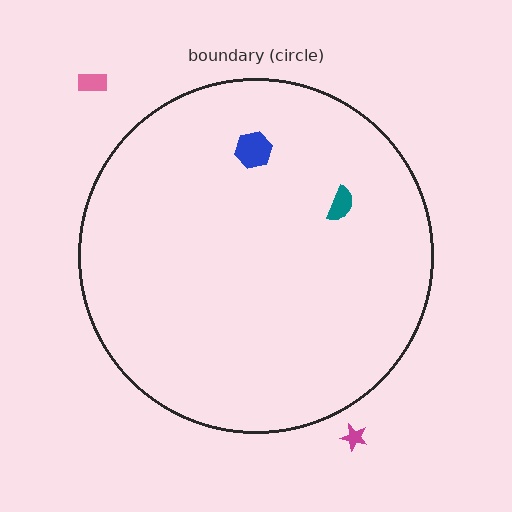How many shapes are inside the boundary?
2 inside, 2 outside.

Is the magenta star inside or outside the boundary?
Outside.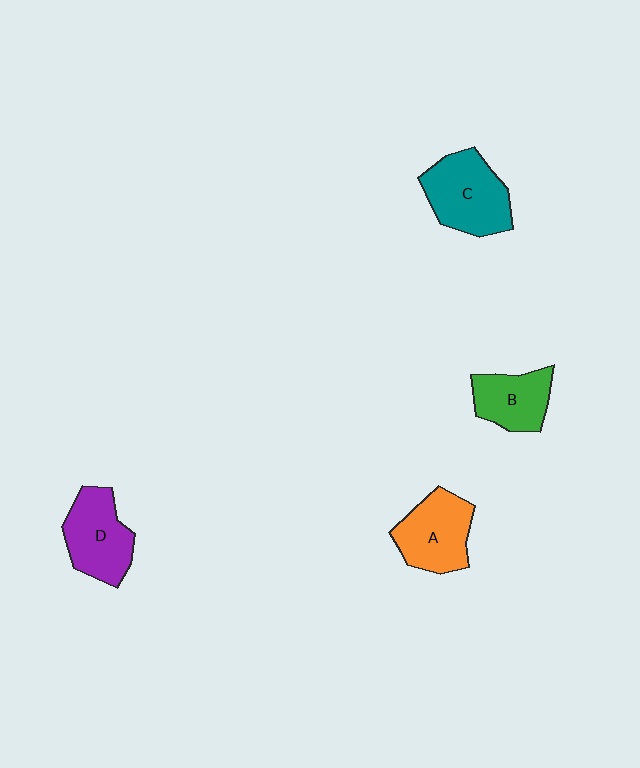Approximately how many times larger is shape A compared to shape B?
Approximately 1.2 times.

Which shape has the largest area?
Shape C (teal).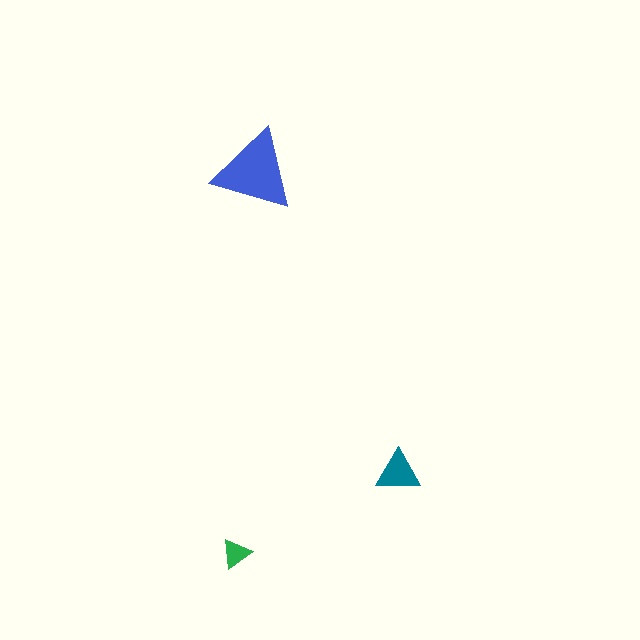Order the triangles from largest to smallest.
the blue one, the teal one, the green one.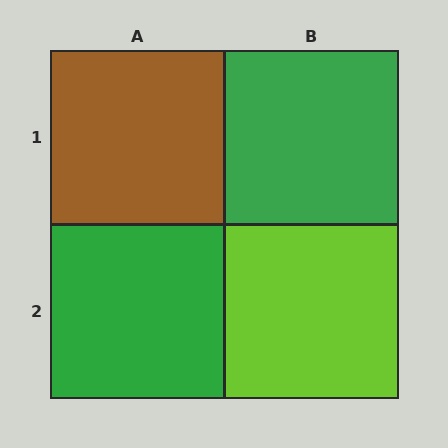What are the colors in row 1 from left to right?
Brown, green.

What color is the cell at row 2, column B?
Lime.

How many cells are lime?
1 cell is lime.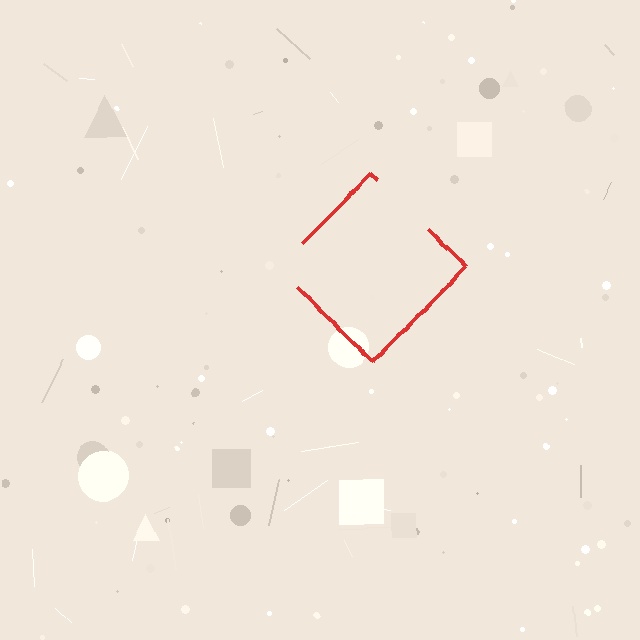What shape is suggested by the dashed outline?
The dashed outline suggests a diamond.